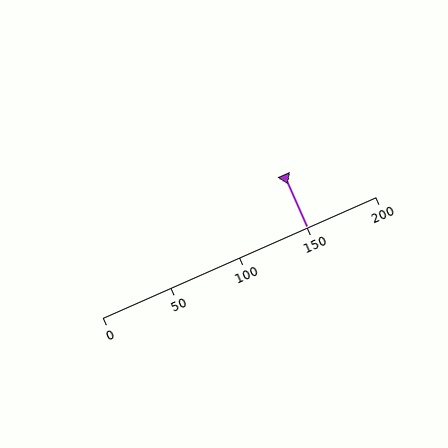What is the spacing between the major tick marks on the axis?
The major ticks are spaced 50 apart.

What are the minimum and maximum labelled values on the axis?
The axis runs from 0 to 200.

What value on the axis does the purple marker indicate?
The marker indicates approximately 150.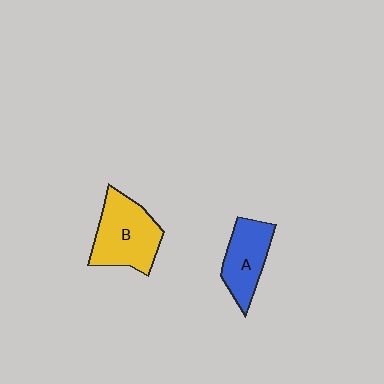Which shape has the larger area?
Shape B (yellow).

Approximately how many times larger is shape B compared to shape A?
Approximately 1.3 times.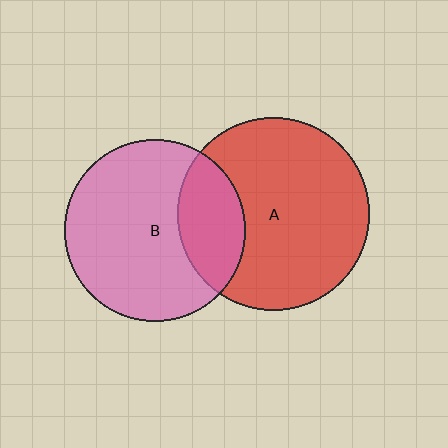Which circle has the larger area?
Circle A (red).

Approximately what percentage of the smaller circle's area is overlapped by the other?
Approximately 25%.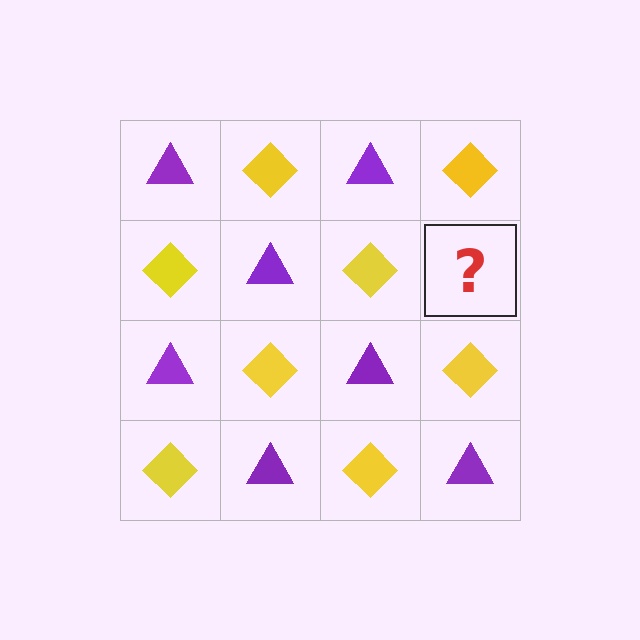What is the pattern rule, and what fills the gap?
The rule is that it alternates purple triangle and yellow diamond in a checkerboard pattern. The gap should be filled with a purple triangle.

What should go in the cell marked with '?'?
The missing cell should contain a purple triangle.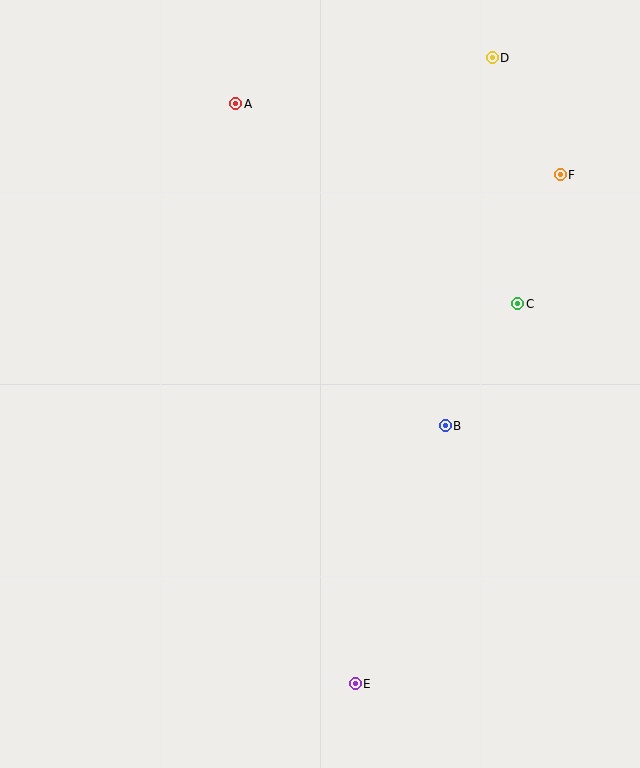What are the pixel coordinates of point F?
Point F is at (560, 175).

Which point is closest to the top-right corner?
Point D is closest to the top-right corner.